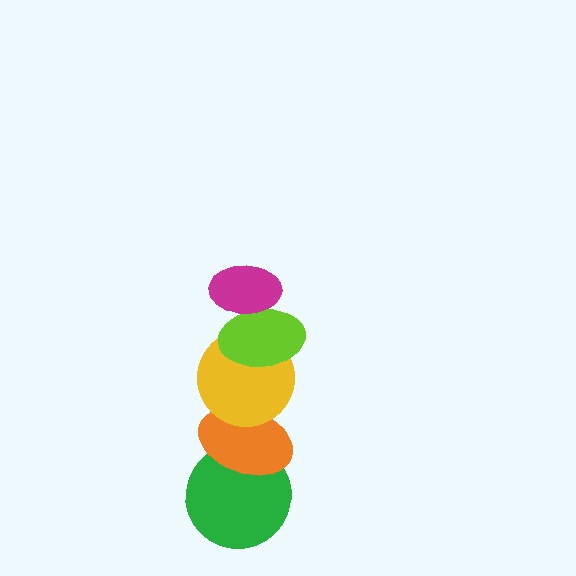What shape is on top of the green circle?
The orange ellipse is on top of the green circle.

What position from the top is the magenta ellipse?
The magenta ellipse is 1st from the top.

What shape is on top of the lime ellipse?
The magenta ellipse is on top of the lime ellipse.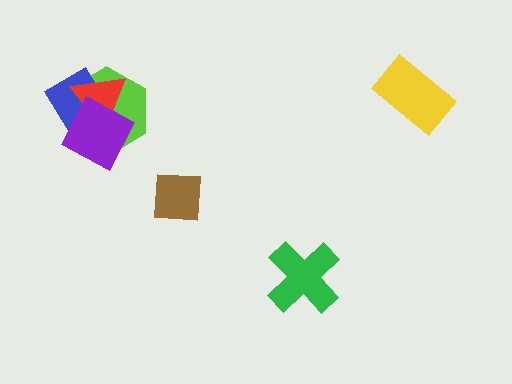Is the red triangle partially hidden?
Yes, it is partially covered by another shape.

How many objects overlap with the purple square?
3 objects overlap with the purple square.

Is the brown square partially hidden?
No, no other shape covers it.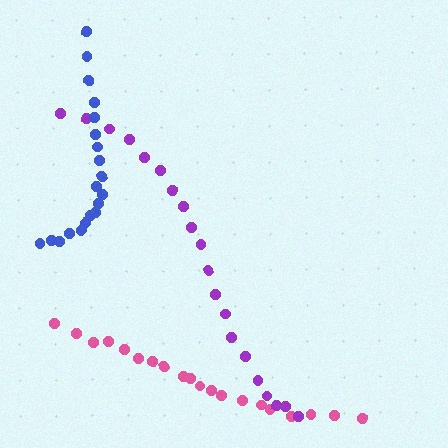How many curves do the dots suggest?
There are 3 distinct paths.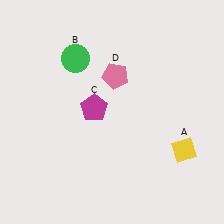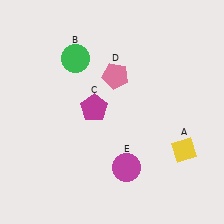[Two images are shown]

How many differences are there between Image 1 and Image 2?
There is 1 difference between the two images.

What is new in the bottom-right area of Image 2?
A magenta circle (E) was added in the bottom-right area of Image 2.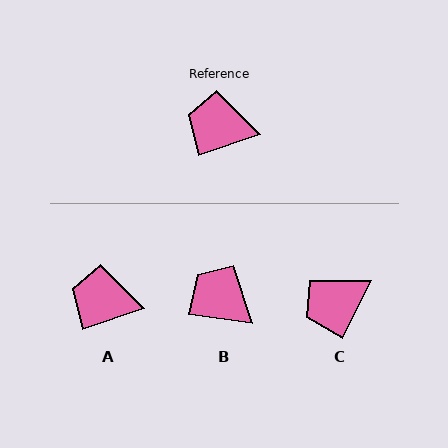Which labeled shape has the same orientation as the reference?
A.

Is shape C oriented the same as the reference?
No, it is off by about 45 degrees.